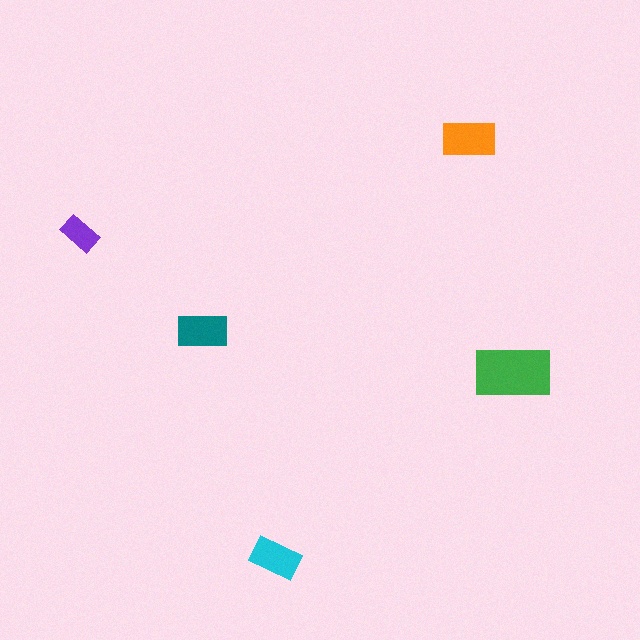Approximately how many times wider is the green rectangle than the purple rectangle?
About 2 times wider.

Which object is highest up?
The orange rectangle is topmost.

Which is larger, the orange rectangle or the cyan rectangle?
The orange one.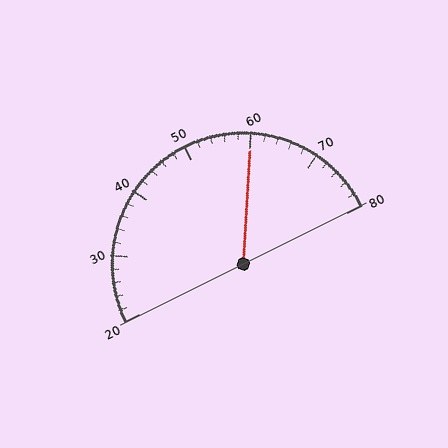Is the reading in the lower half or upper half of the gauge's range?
The reading is in the upper half of the range (20 to 80).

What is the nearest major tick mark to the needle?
The nearest major tick mark is 60.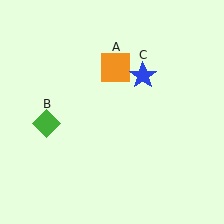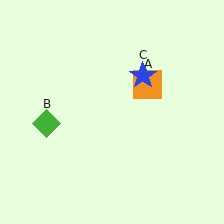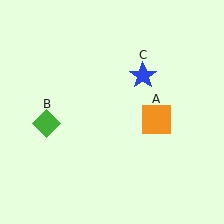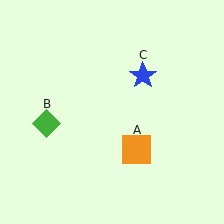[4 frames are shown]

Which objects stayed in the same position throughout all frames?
Green diamond (object B) and blue star (object C) remained stationary.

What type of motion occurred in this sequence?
The orange square (object A) rotated clockwise around the center of the scene.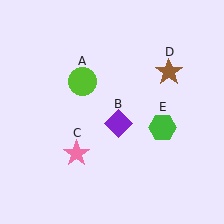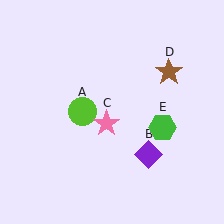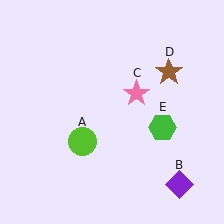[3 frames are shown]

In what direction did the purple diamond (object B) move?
The purple diamond (object B) moved down and to the right.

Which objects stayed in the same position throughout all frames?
Brown star (object D) and green hexagon (object E) remained stationary.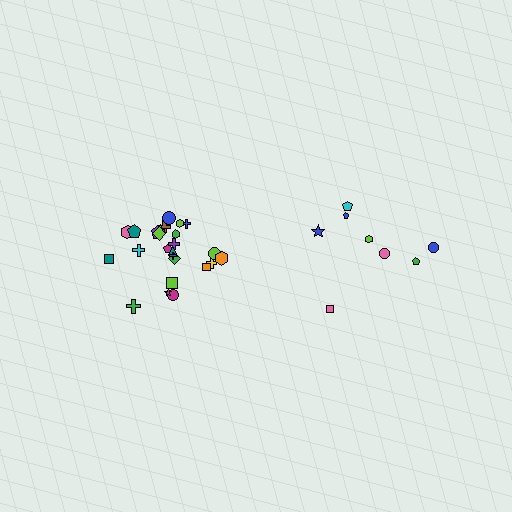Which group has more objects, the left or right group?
The left group.